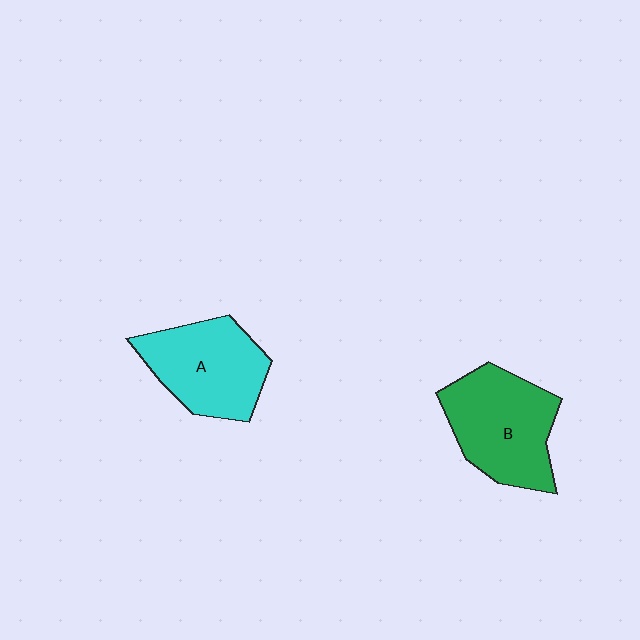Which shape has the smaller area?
Shape A (cyan).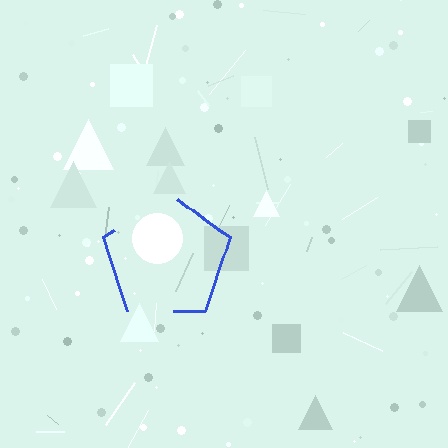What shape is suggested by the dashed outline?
The dashed outline suggests a pentagon.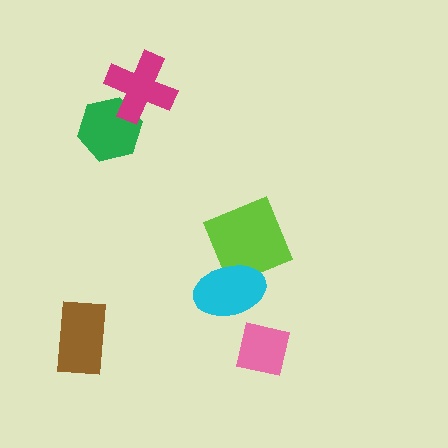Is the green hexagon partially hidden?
Yes, it is partially covered by another shape.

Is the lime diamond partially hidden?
Yes, it is partially covered by another shape.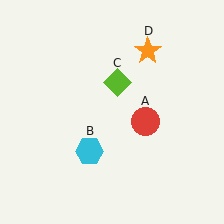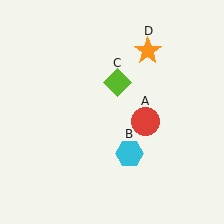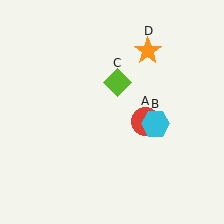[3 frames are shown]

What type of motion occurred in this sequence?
The cyan hexagon (object B) rotated counterclockwise around the center of the scene.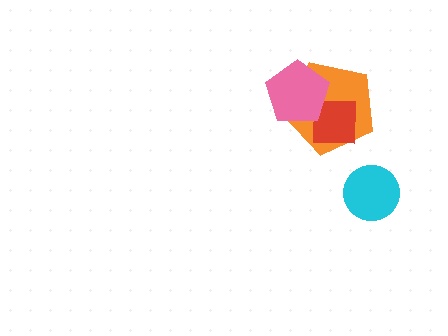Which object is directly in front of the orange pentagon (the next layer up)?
The red square is directly in front of the orange pentagon.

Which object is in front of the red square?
The pink pentagon is in front of the red square.